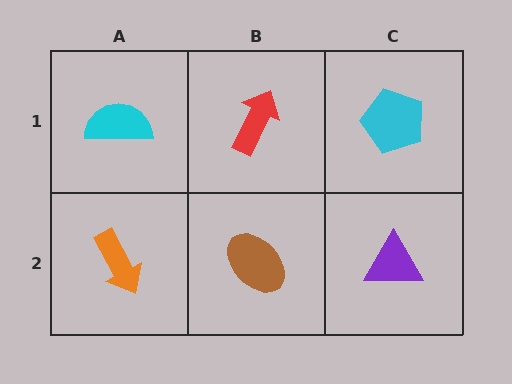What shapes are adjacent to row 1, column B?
A brown ellipse (row 2, column B), a cyan semicircle (row 1, column A), a cyan pentagon (row 1, column C).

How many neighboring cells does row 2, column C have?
2.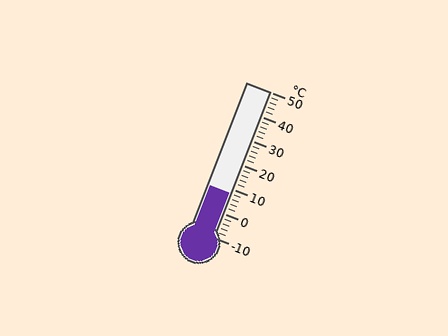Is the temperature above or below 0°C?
The temperature is above 0°C.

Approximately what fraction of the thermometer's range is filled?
The thermometer is filled to approximately 30% of its range.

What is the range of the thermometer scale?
The thermometer scale ranges from -10°C to 50°C.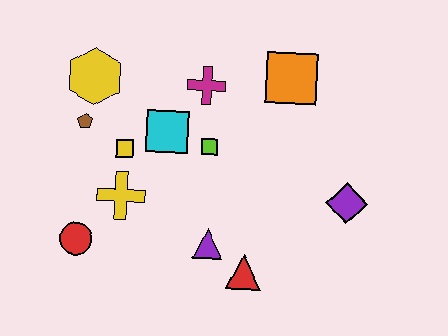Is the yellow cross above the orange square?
No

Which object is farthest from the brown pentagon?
The purple diamond is farthest from the brown pentagon.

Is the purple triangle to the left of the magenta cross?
No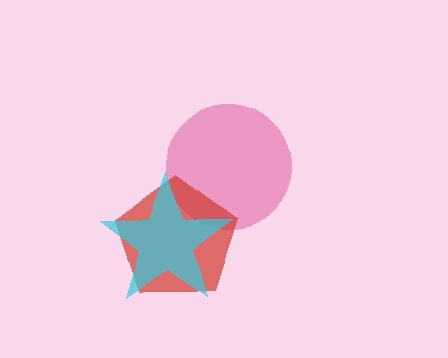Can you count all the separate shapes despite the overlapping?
Yes, there are 3 separate shapes.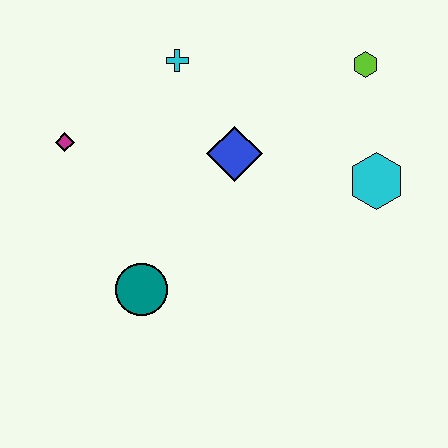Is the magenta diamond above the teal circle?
Yes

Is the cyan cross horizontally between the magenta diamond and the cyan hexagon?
Yes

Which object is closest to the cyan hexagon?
The lime hexagon is closest to the cyan hexagon.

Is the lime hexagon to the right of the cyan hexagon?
No